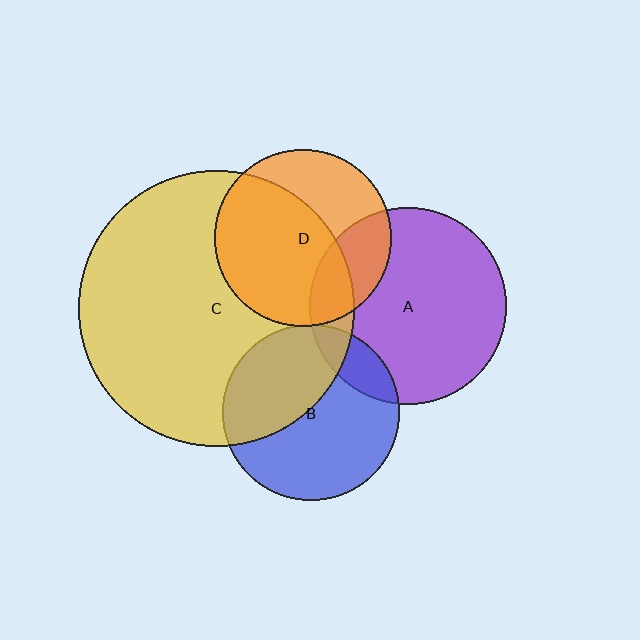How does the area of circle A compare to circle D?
Approximately 1.2 times.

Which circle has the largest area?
Circle C (yellow).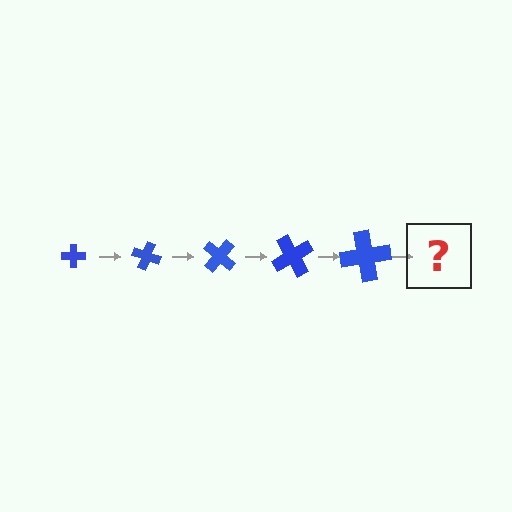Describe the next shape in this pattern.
It should be a cross, larger than the previous one and rotated 100 degrees from the start.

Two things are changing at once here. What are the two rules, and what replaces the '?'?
The two rules are that the cross grows larger each step and it rotates 20 degrees each step. The '?' should be a cross, larger than the previous one and rotated 100 degrees from the start.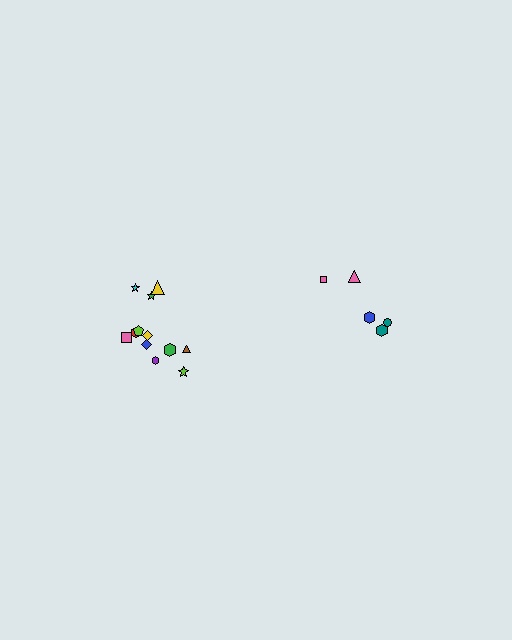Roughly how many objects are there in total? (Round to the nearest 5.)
Roughly 15 objects in total.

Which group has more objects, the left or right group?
The left group.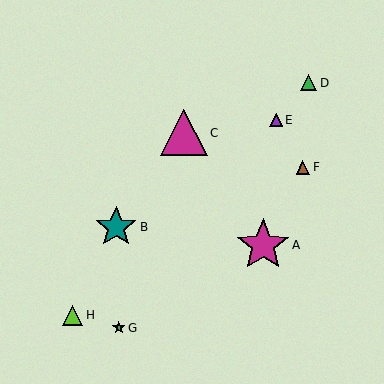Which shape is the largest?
The magenta star (labeled A) is the largest.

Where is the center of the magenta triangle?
The center of the magenta triangle is at (184, 133).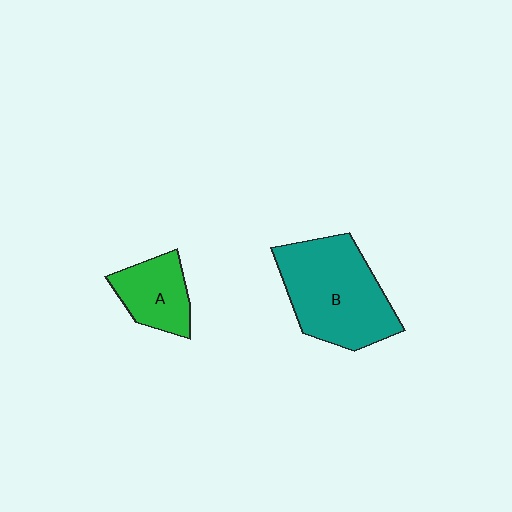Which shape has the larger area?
Shape B (teal).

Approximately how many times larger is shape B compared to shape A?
Approximately 2.1 times.